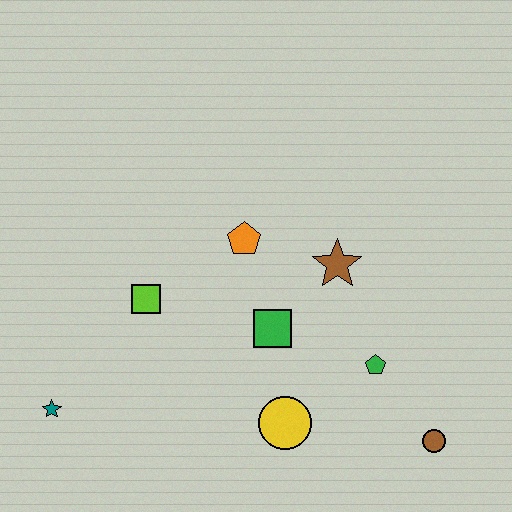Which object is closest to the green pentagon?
The brown circle is closest to the green pentagon.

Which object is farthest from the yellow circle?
The teal star is farthest from the yellow circle.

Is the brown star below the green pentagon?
No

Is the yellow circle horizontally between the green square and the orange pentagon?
No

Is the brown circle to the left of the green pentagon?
No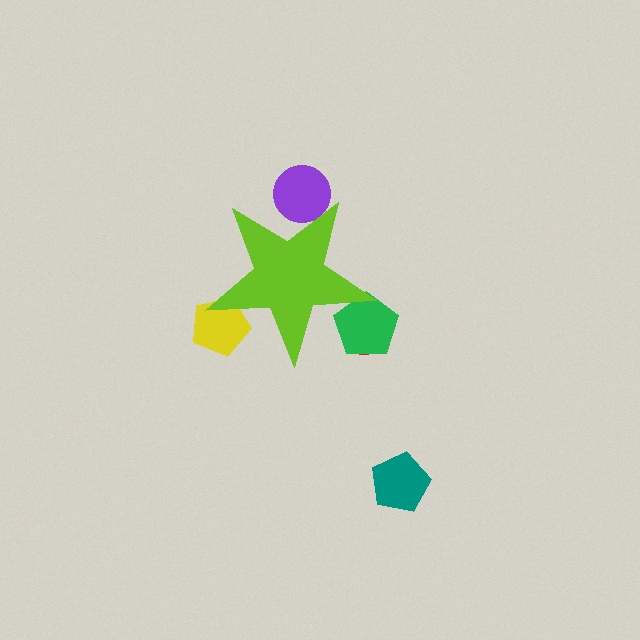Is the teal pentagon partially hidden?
No, the teal pentagon is fully visible.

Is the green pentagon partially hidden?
Yes, the green pentagon is partially hidden behind the lime star.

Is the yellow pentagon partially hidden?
Yes, the yellow pentagon is partially hidden behind the lime star.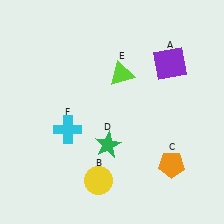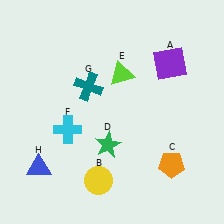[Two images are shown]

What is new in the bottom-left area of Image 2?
A blue triangle (H) was added in the bottom-left area of Image 2.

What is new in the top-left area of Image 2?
A teal cross (G) was added in the top-left area of Image 2.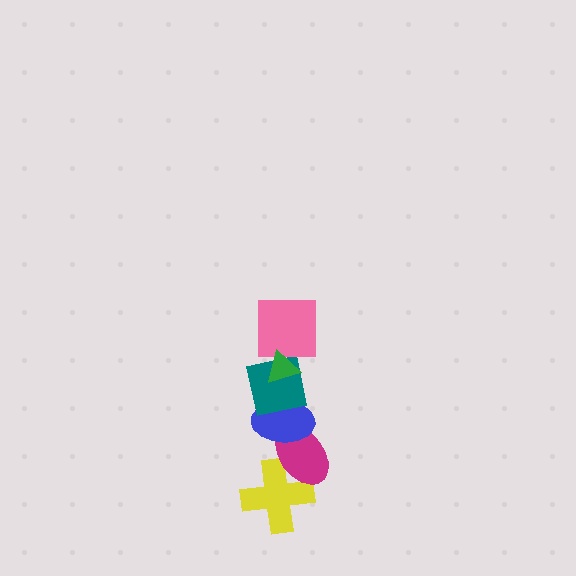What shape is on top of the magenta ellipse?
The blue ellipse is on top of the magenta ellipse.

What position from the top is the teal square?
The teal square is 3rd from the top.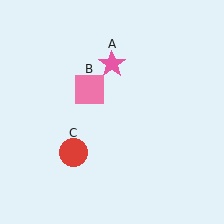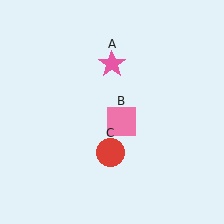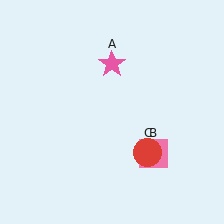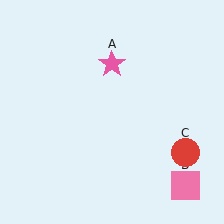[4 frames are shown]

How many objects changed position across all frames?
2 objects changed position: pink square (object B), red circle (object C).